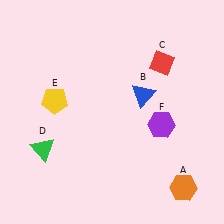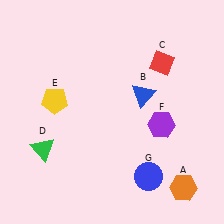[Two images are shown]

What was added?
A blue circle (G) was added in Image 2.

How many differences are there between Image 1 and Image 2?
There is 1 difference between the two images.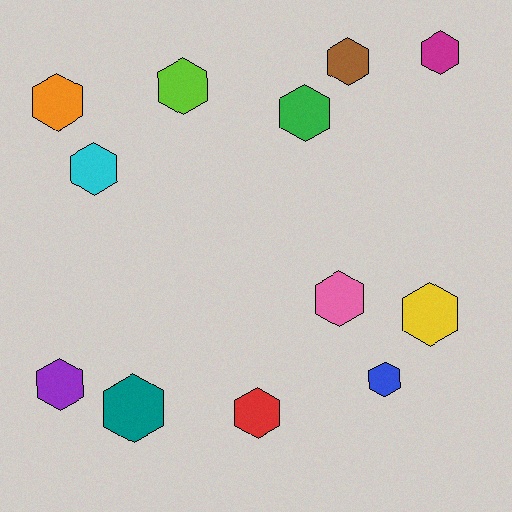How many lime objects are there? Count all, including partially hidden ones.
There is 1 lime object.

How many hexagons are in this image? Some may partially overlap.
There are 12 hexagons.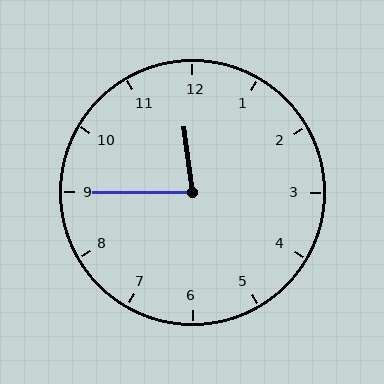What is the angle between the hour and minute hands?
Approximately 82 degrees.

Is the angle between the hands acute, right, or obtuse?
It is acute.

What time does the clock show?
11:45.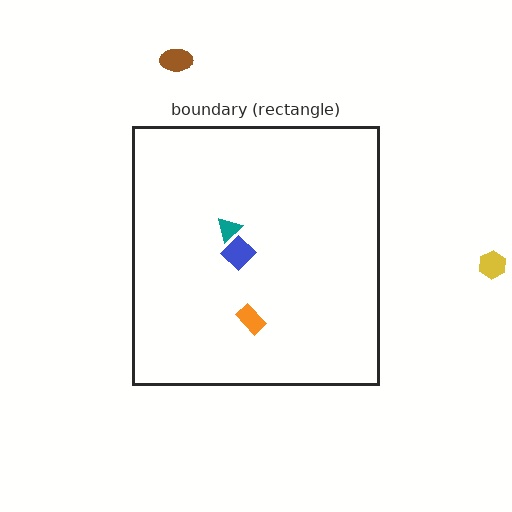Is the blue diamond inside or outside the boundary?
Inside.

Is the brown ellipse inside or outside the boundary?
Outside.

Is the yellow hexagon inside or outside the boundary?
Outside.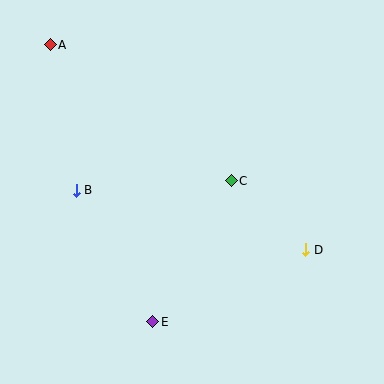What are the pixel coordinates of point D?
Point D is at (306, 250).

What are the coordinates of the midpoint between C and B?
The midpoint between C and B is at (154, 185).